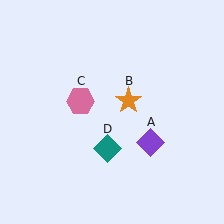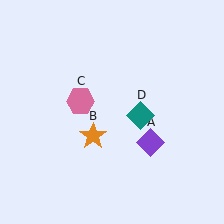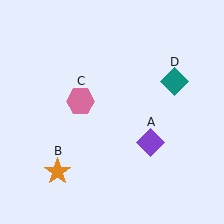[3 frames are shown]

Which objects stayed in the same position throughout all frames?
Purple diamond (object A) and pink hexagon (object C) remained stationary.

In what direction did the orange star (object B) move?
The orange star (object B) moved down and to the left.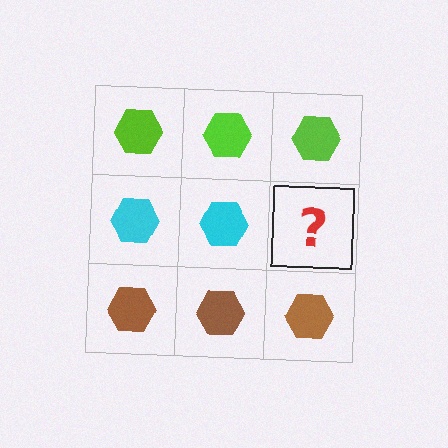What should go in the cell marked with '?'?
The missing cell should contain a cyan hexagon.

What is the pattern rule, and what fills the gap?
The rule is that each row has a consistent color. The gap should be filled with a cyan hexagon.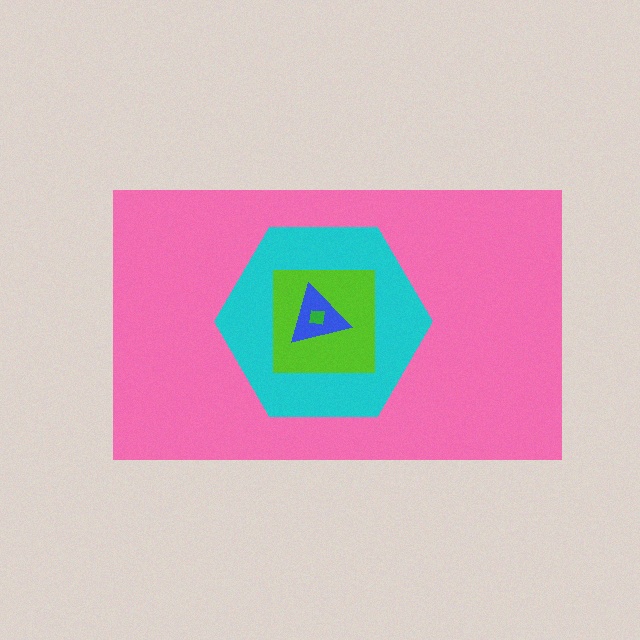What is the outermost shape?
The pink rectangle.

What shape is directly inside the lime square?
The blue triangle.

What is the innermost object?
The green square.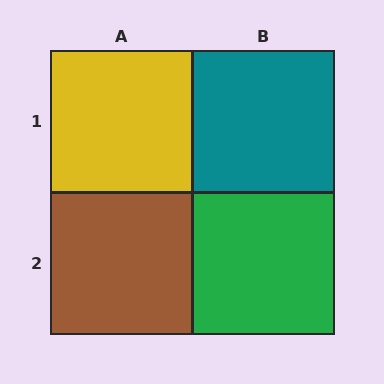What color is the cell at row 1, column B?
Teal.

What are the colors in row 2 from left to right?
Brown, green.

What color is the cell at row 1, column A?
Yellow.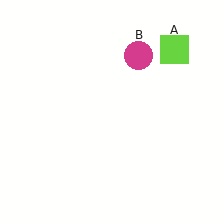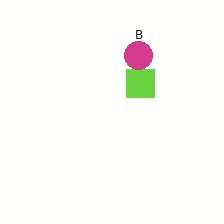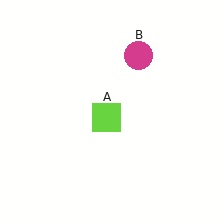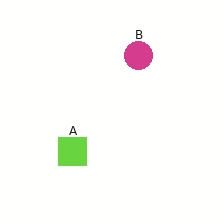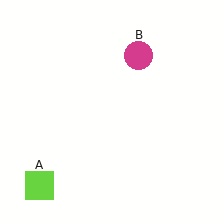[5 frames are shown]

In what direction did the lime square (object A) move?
The lime square (object A) moved down and to the left.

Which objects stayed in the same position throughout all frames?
Magenta circle (object B) remained stationary.